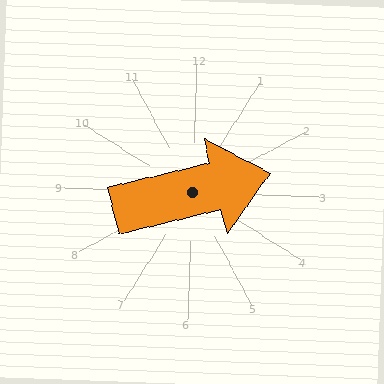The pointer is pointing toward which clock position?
Roughly 2 o'clock.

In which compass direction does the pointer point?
East.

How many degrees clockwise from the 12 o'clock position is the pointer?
Approximately 75 degrees.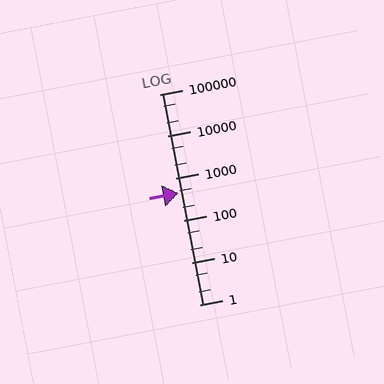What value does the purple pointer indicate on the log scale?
The pointer indicates approximately 450.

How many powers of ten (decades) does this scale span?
The scale spans 5 decades, from 1 to 100000.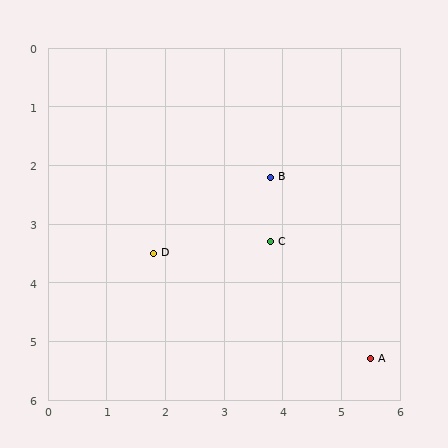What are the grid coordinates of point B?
Point B is at approximately (3.8, 2.2).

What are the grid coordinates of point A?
Point A is at approximately (5.5, 5.3).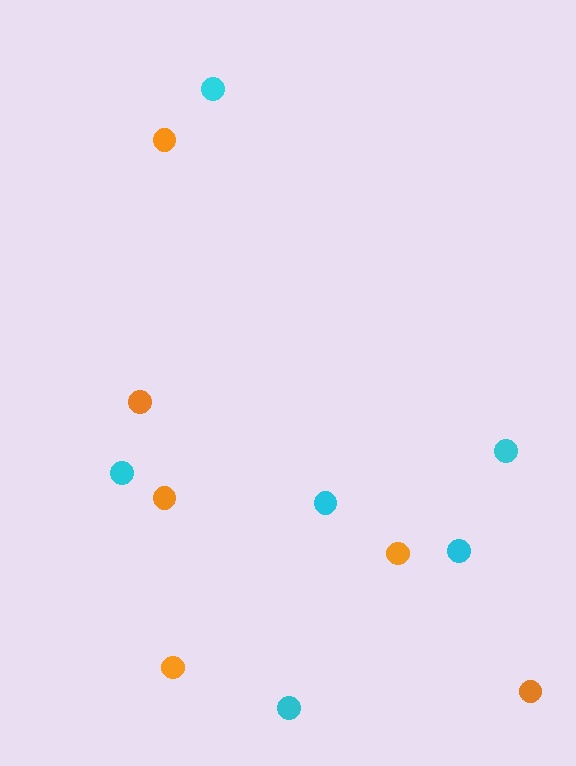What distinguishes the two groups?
There are 2 groups: one group of cyan circles (6) and one group of orange circles (6).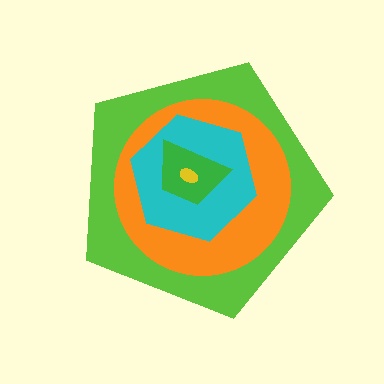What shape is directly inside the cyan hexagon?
The green trapezoid.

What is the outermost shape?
The lime pentagon.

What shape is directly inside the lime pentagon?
The orange circle.